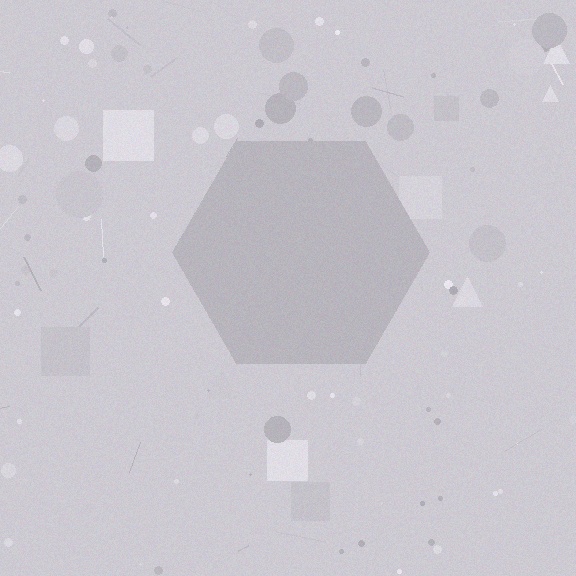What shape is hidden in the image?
A hexagon is hidden in the image.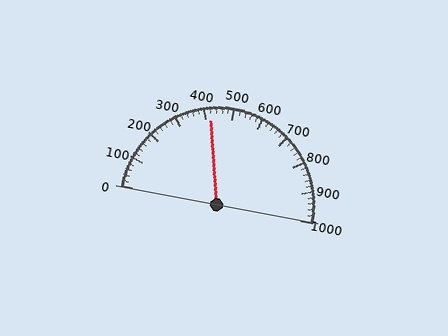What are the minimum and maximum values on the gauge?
The gauge ranges from 0 to 1000.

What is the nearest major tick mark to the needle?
The nearest major tick mark is 400.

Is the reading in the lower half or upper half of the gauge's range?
The reading is in the lower half of the range (0 to 1000).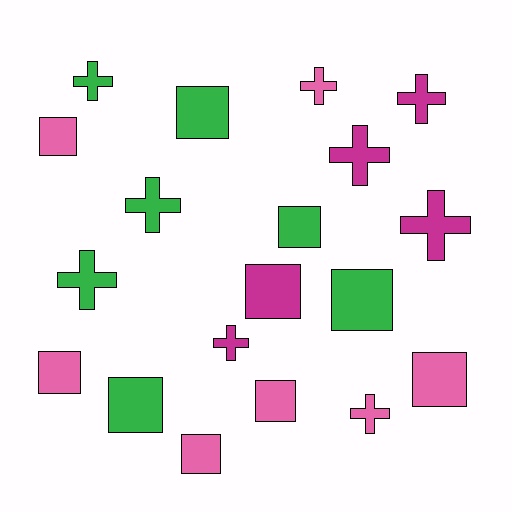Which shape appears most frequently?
Square, with 10 objects.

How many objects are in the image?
There are 19 objects.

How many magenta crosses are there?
There are 4 magenta crosses.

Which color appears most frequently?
Green, with 7 objects.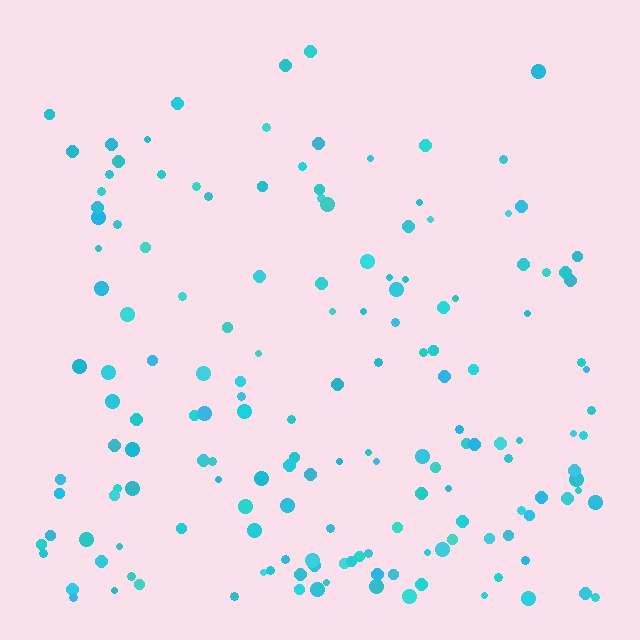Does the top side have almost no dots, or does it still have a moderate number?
Still a moderate number, just noticeably fewer than the bottom.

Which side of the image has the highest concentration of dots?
The bottom.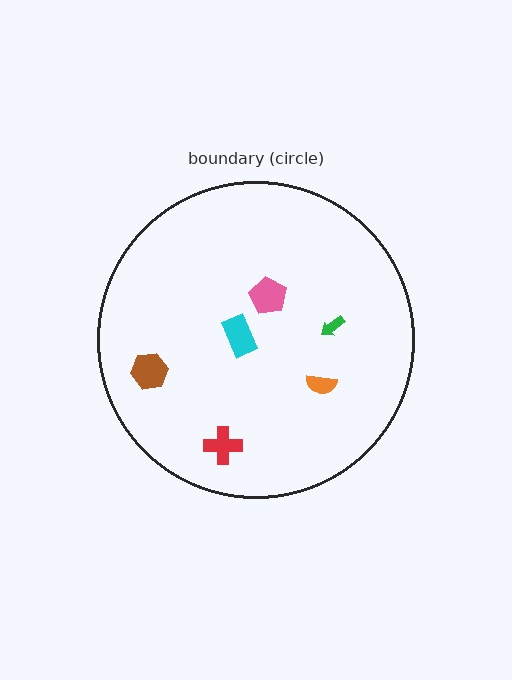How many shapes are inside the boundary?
6 inside, 0 outside.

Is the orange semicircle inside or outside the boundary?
Inside.